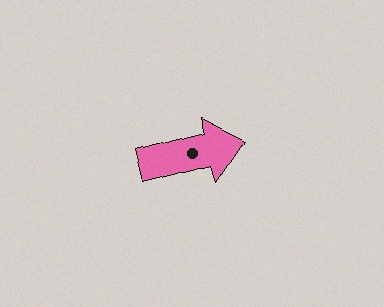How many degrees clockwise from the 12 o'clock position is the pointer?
Approximately 76 degrees.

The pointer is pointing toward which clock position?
Roughly 3 o'clock.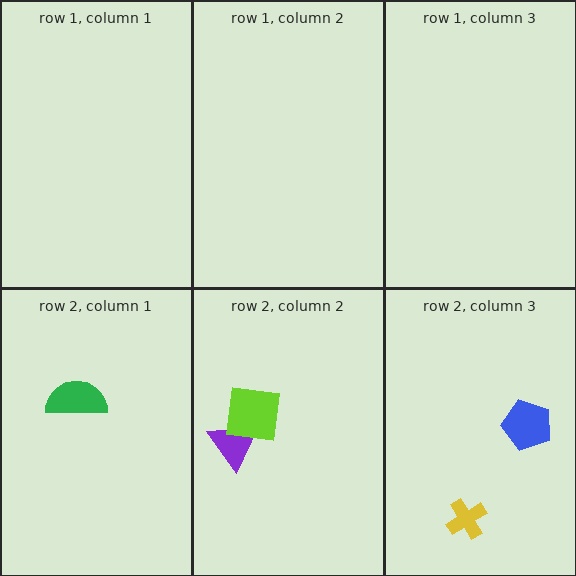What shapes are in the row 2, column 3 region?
The yellow cross, the blue pentagon.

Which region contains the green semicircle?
The row 2, column 1 region.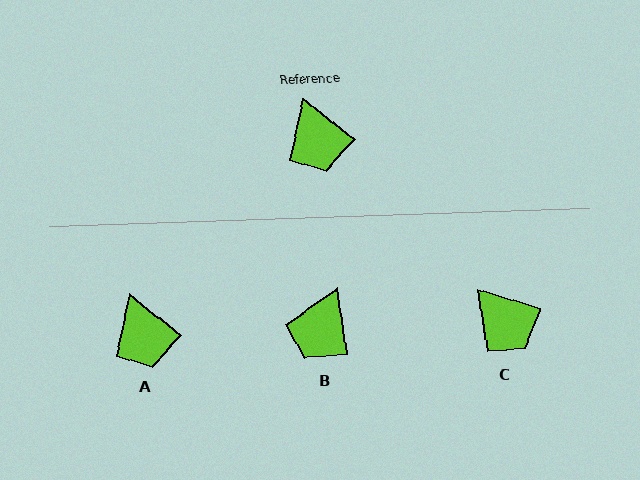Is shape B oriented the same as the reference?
No, it is off by about 42 degrees.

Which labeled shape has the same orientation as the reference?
A.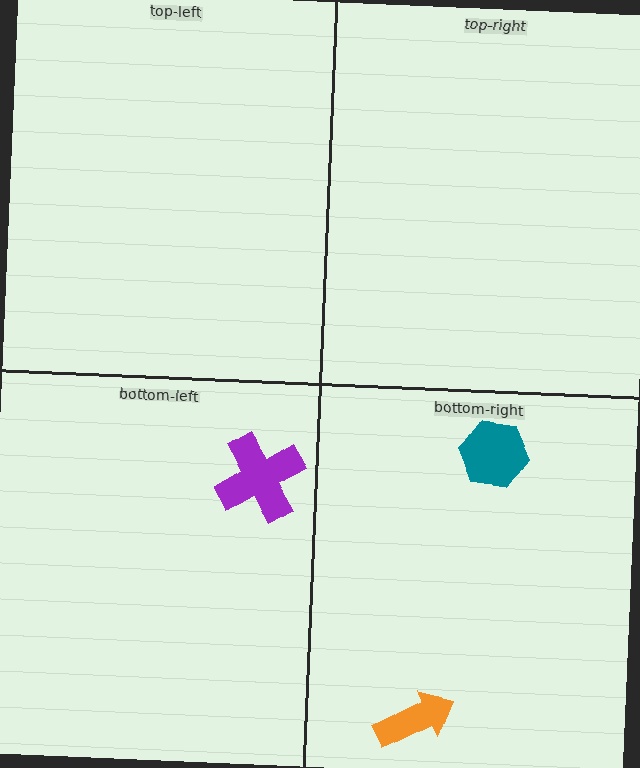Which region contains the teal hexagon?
The bottom-right region.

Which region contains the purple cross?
The bottom-left region.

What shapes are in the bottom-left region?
The purple cross.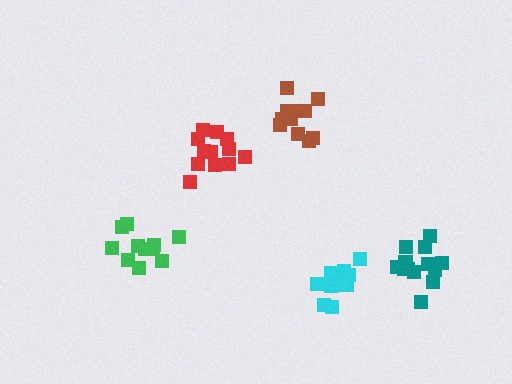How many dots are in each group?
Group 1: 11 dots, Group 2: 12 dots, Group 3: 13 dots, Group 4: 12 dots, Group 5: 13 dots (61 total).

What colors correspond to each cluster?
The clusters are colored: green, cyan, teal, red, brown.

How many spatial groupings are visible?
There are 5 spatial groupings.